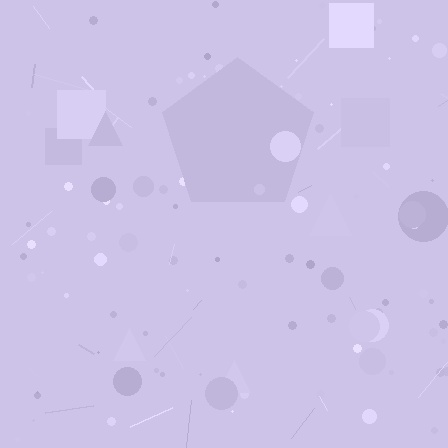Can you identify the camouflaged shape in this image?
The camouflaged shape is a pentagon.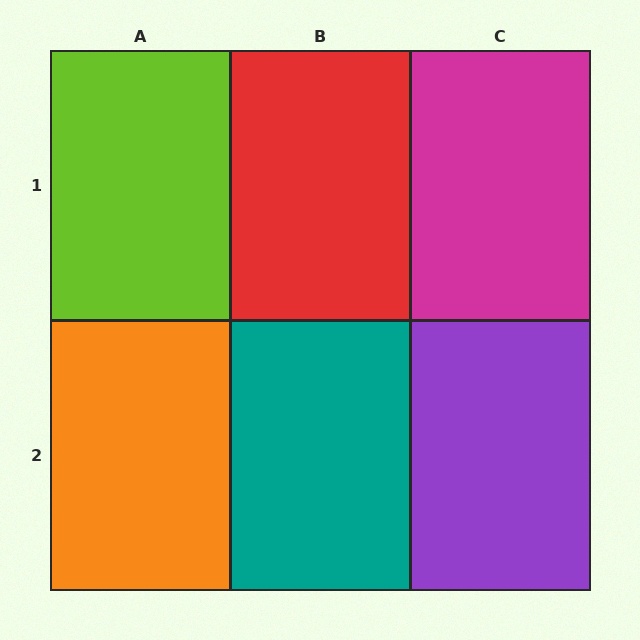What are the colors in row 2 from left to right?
Orange, teal, purple.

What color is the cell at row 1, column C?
Magenta.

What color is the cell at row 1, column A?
Lime.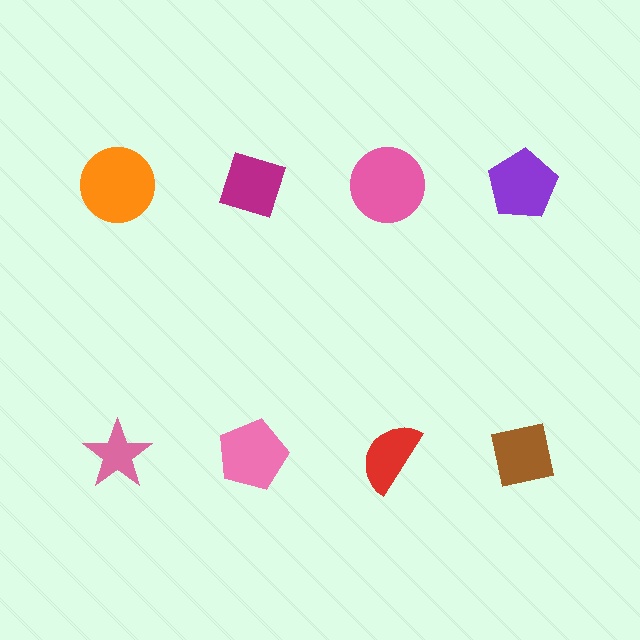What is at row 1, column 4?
A purple pentagon.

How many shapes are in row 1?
4 shapes.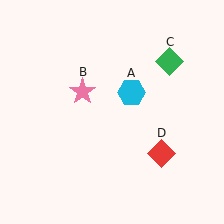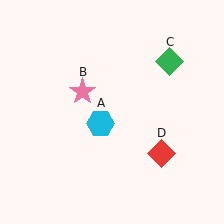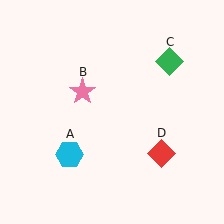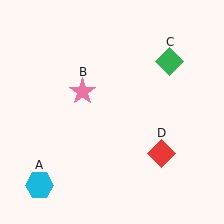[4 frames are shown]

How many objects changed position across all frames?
1 object changed position: cyan hexagon (object A).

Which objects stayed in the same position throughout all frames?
Pink star (object B) and green diamond (object C) and red diamond (object D) remained stationary.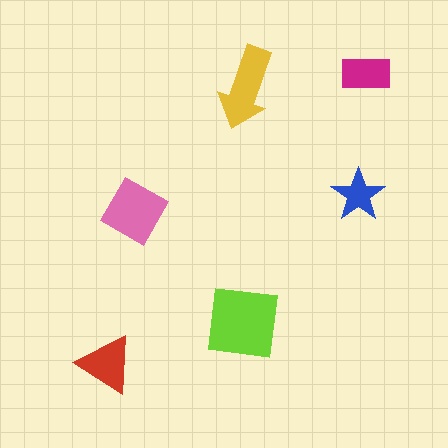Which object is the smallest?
The blue star.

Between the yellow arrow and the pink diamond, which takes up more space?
The pink diamond.